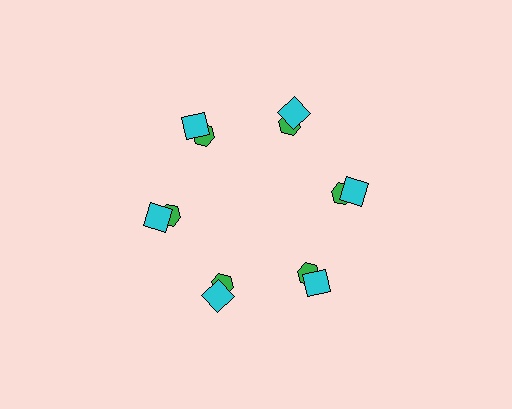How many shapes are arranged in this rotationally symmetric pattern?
There are 12 shapes, arranged in 6 groups of 2.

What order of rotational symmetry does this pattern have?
This pattern has 6-fold rotational symmetry.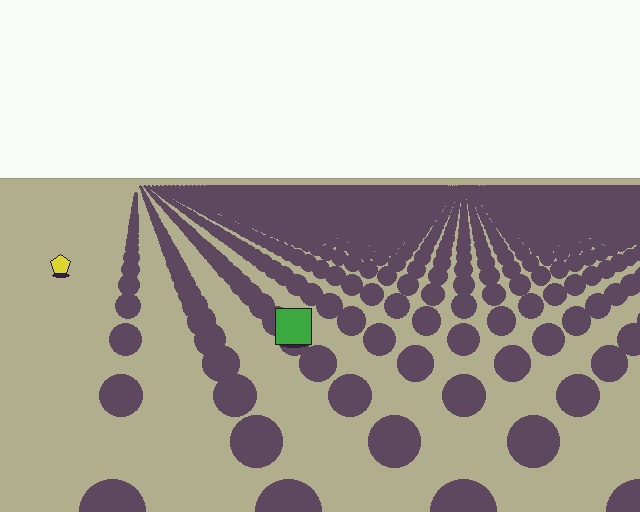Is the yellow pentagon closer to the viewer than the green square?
No. The green square is closer — you can tell from the texture gradient: the ground texture is coarser near it.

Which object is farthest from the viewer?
The yellow pentagon is farthest from the viewer. It appears smaller and the ground texture around it is denser.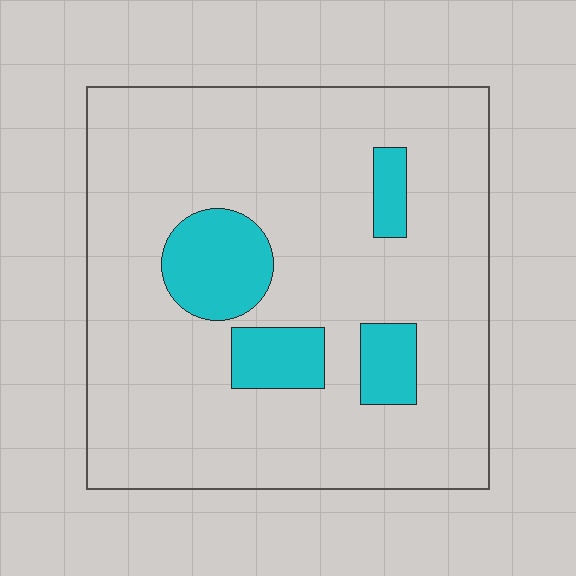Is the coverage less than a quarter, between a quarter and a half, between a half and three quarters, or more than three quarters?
Less than a quarter.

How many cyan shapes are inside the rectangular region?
4.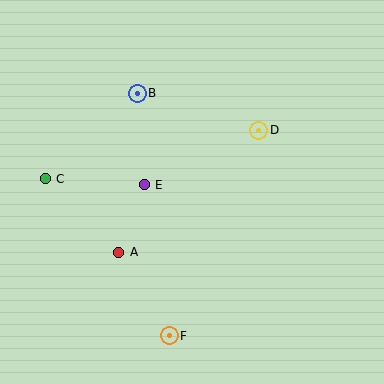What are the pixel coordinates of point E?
Point E is at (144, 185).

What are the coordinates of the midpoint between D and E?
The midpoint between D and E is at (201, 157).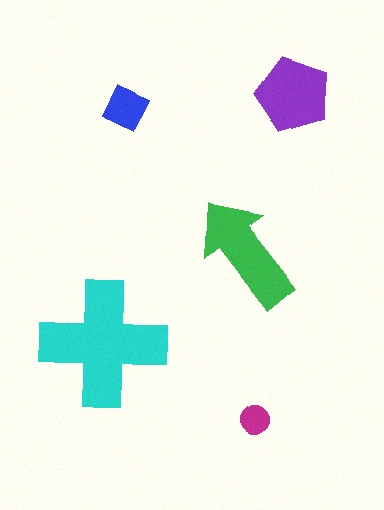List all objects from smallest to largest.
The magenta circle, the blue square, the purple pentagon, the green arrow, the cyan cross.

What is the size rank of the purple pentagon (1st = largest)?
3rd.